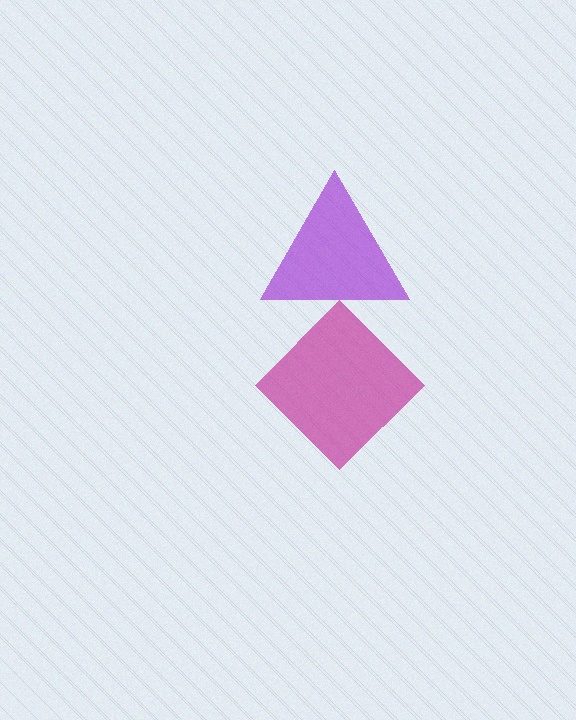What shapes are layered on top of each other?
The layered shapes are: a purple triangle, a magenta diamond.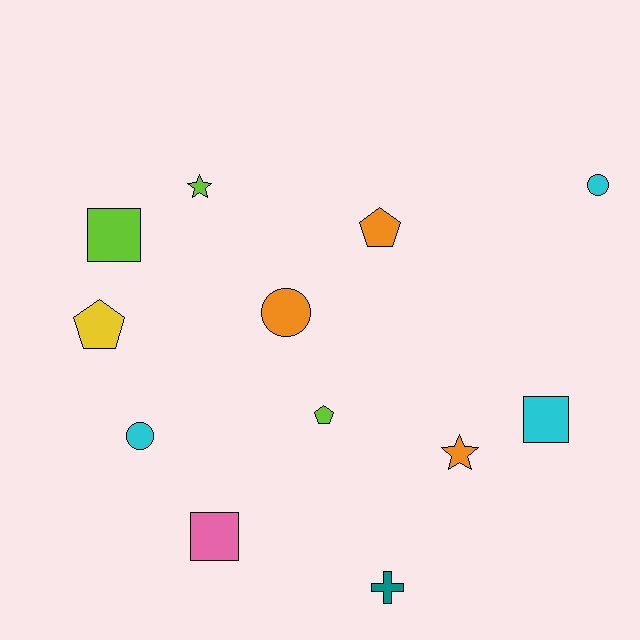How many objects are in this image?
There are 12 objects.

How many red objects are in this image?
There are no red objects.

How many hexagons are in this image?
There are no hexagons.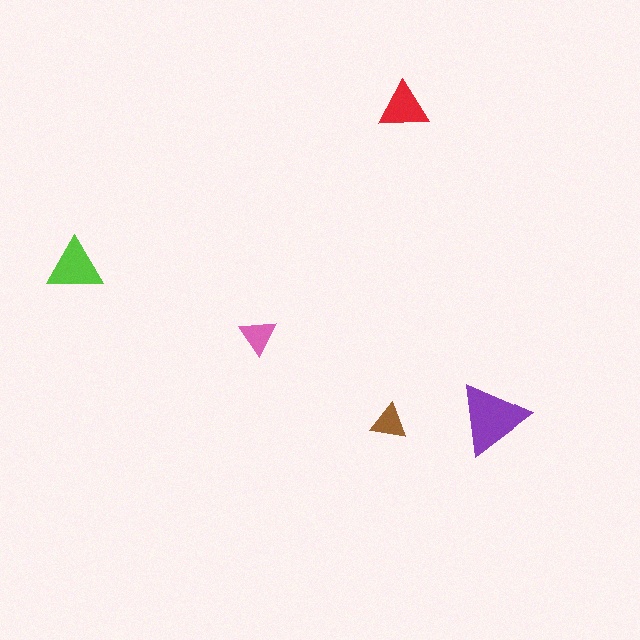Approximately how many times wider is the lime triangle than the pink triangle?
About 1.5 times wider.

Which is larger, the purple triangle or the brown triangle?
The purple one.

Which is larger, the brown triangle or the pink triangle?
The pink one.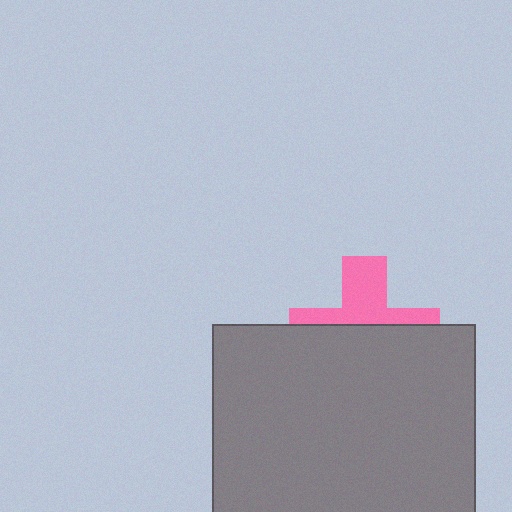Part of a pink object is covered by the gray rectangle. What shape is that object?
It is a cross.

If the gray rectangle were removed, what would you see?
You would see the complete pink cross.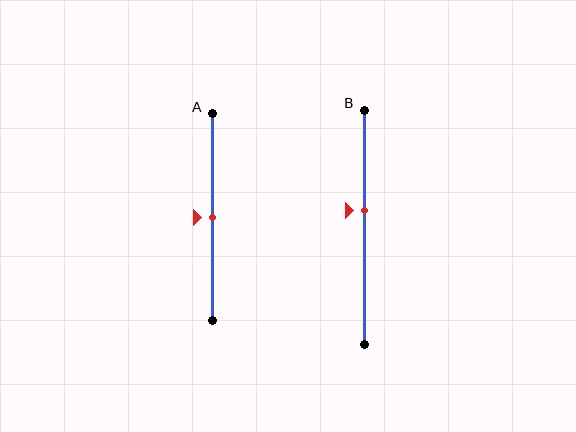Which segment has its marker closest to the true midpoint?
Segment A has its marker closest to the true midpoint.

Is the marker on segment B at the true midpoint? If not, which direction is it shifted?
No, the marker on segment B is shifted upward by about 7% of the segment length.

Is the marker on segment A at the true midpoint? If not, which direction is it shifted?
Yes, the marker on segment A is at the true midpoint.